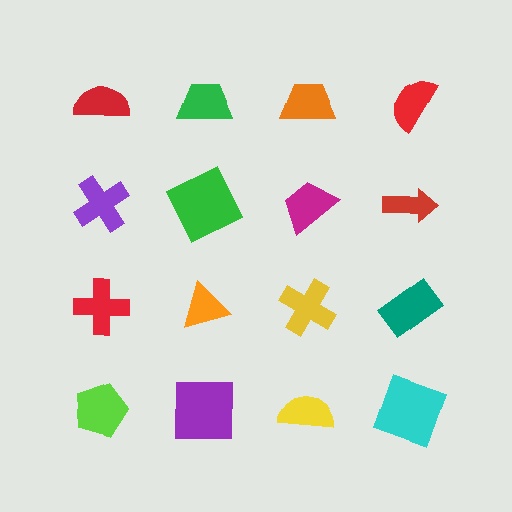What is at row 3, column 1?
A red cross.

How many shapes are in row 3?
4 shapes.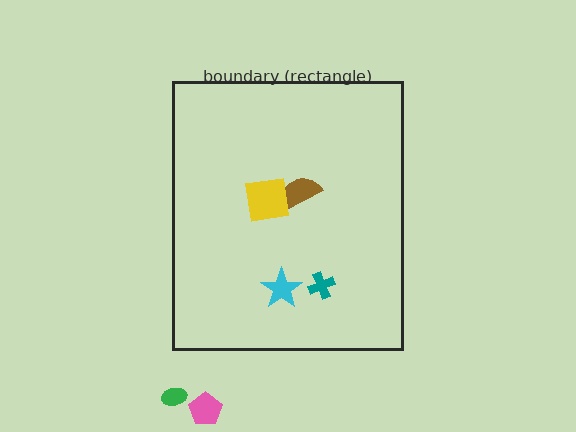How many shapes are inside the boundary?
4 inside, 2 outside.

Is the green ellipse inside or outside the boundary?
Outside.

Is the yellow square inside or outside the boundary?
Inside.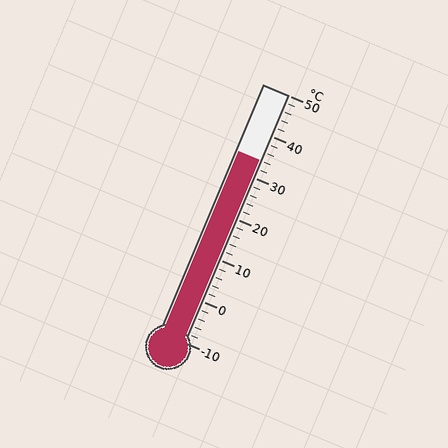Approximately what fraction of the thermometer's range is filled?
The thermometer is filled to approximately 75% of its range.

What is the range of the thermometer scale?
The thermometer scale ranges from -10°C to 50°C.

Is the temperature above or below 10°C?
The temperature is above 10°C.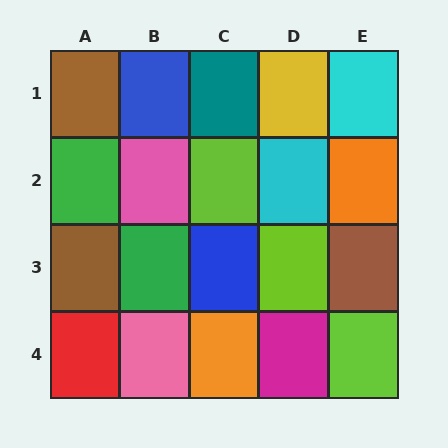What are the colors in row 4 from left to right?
Red, pink, orange, magenta, lime.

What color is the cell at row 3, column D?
Lime.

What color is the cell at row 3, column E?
Brown.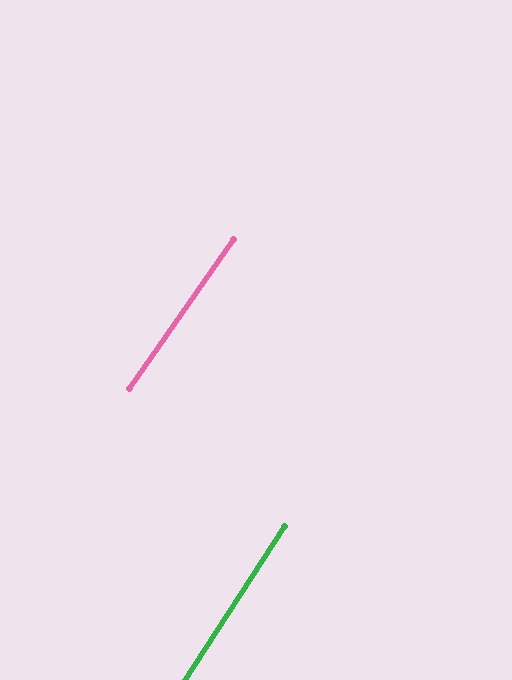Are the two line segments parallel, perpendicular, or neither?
Parallel — their directions differ by only 2.0°.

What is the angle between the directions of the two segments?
Approximately 2 degrees.